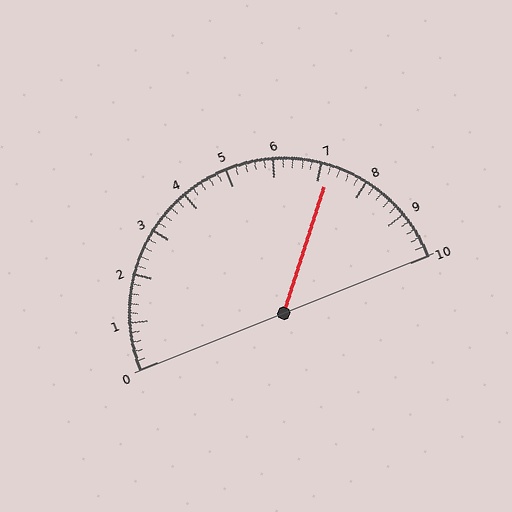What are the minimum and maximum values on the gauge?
The gauge ranges from 0 to 10.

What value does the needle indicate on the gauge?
The needle indicates approximately 7.2.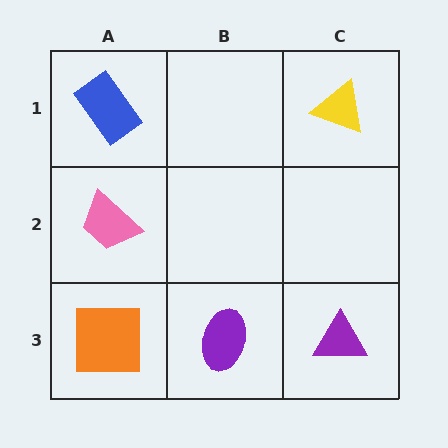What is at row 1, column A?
A blue rectangle.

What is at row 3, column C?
A purple triangle.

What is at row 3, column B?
A purple ellipse.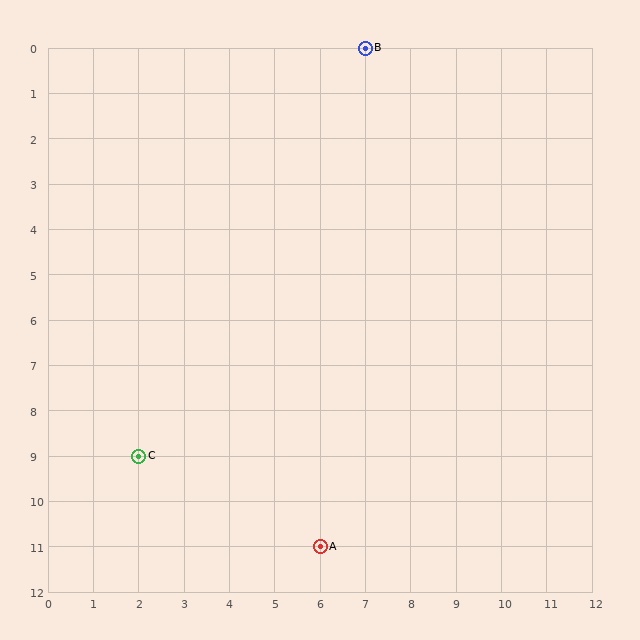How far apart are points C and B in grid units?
Points C and B are 5 columns and 9 rows apart (about 10.3 grid units diagonally).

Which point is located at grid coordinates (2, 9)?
Point C is at (2, 9).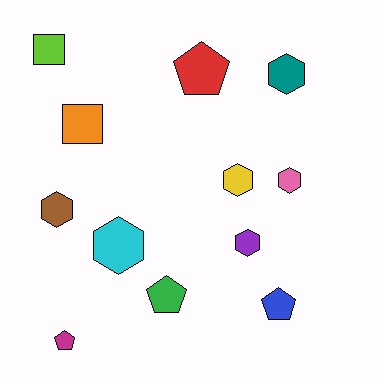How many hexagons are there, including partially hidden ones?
There are 6 hexagons.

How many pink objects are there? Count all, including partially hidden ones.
There is 1 pink object.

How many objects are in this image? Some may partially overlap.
There are 12 objects.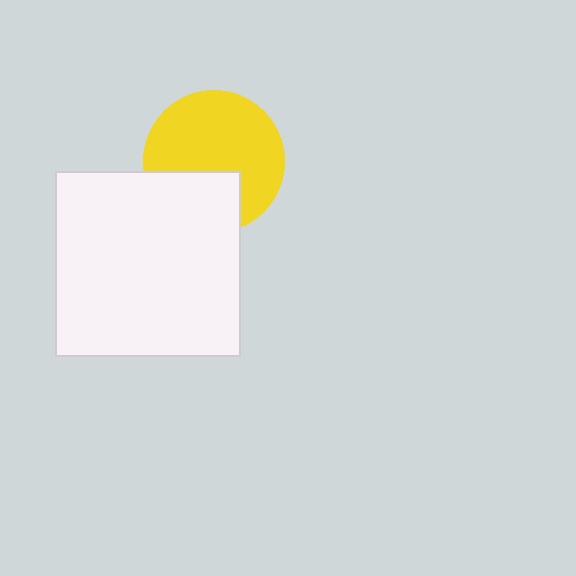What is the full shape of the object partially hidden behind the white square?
The partially hidden object is a yellow circle.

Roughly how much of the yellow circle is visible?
Most of it is visible (roughly 69%).